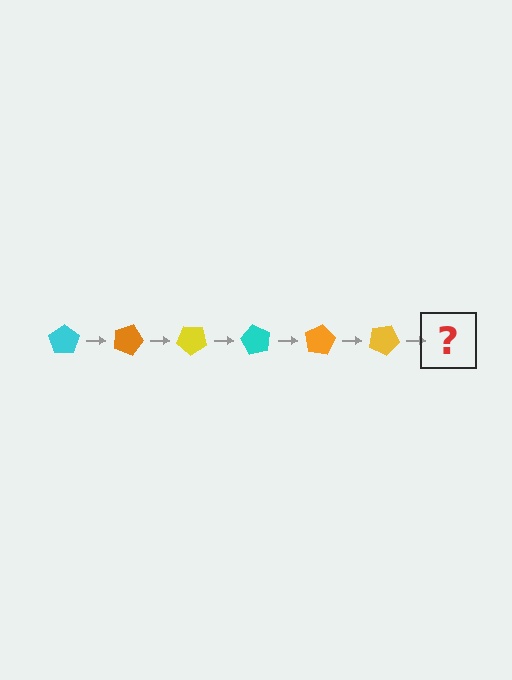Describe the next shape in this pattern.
It should be a cyan pentagon, rotated 120 degrees from the start.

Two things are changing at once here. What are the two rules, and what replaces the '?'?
The two rules are that it rotates 20 degrees each step and the color cycles through cyan, orange, and yellow. The '?' should be a cyan pentagon, rotated 120 degrees from the start.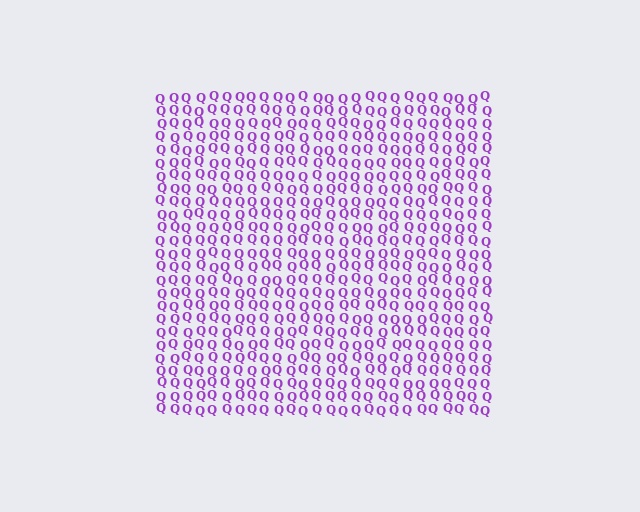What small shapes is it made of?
It is made of small letter Q's.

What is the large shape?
The large shape is a square.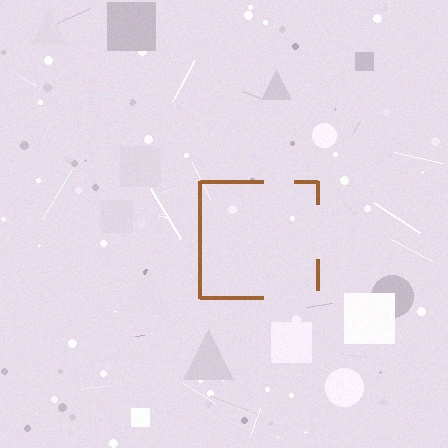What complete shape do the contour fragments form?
The contour fragments form a square.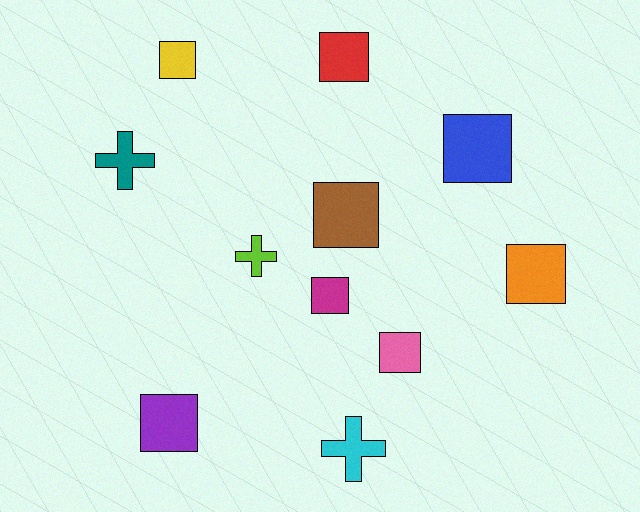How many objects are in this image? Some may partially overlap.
There are 11 objects.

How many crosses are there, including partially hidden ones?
There are 3 crosses.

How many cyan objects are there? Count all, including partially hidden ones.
There is 1 cyan object.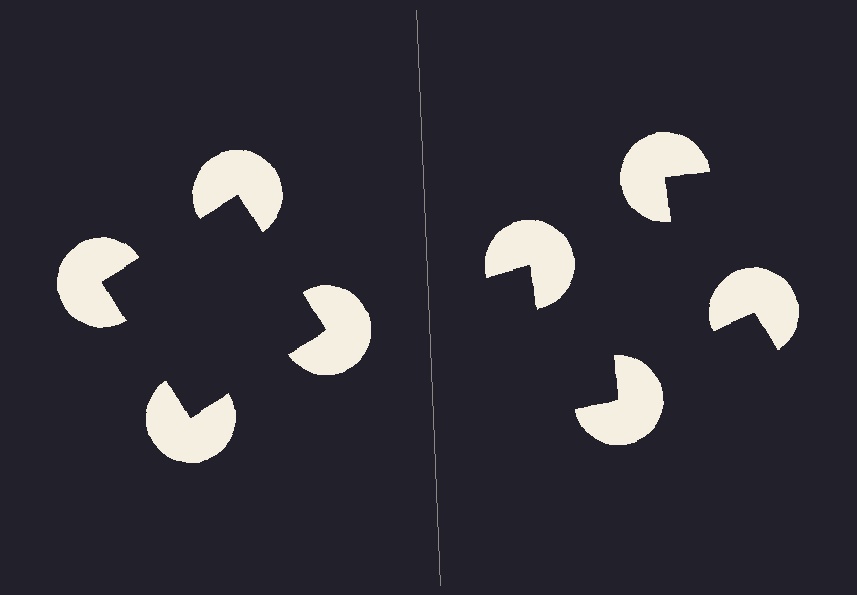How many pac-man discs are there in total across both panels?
8 — 4 on each side.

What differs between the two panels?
The pac-man discs are positioned identically on both sides; only the wedge orientations differ. On the left they align to a square; on the right they are misaligned.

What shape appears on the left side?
An illusory square.